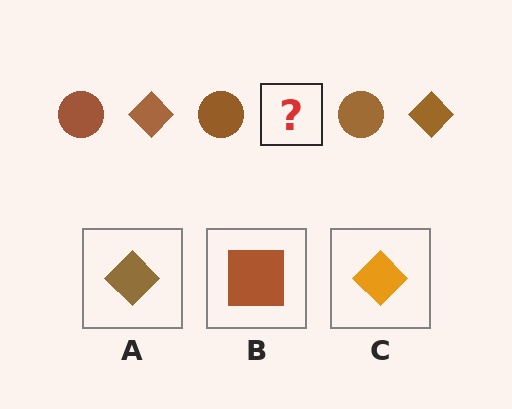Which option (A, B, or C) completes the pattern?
A.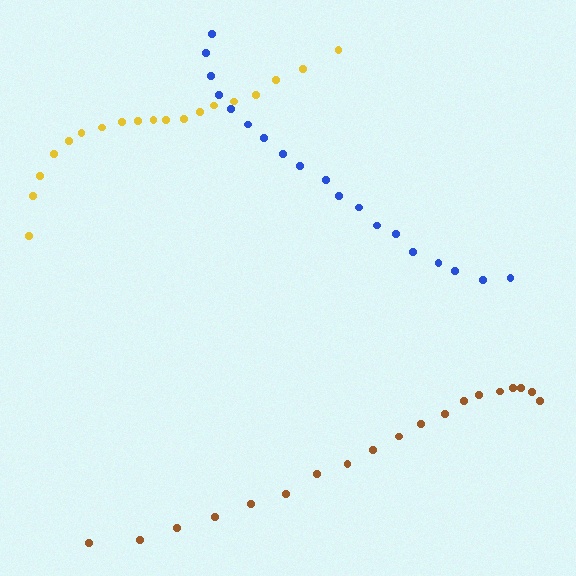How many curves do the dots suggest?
There are 3 distinct paths.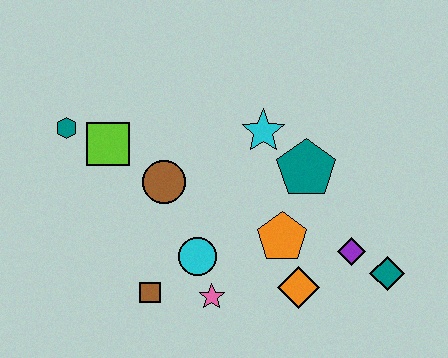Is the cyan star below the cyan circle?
No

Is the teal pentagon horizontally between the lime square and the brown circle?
No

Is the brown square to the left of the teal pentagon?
Yes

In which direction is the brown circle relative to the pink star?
The brown circle is above the pink star.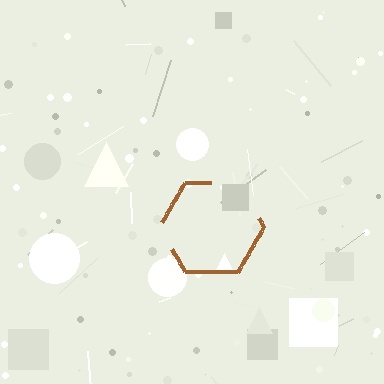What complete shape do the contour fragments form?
The contour fragments form a hexagon.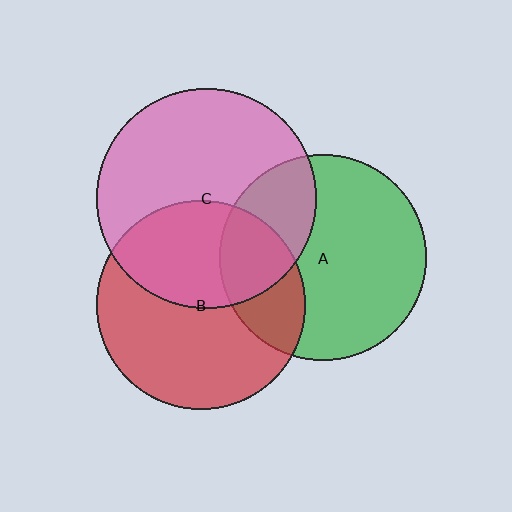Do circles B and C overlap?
Yes.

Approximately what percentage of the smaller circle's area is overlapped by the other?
Approximately 40%.